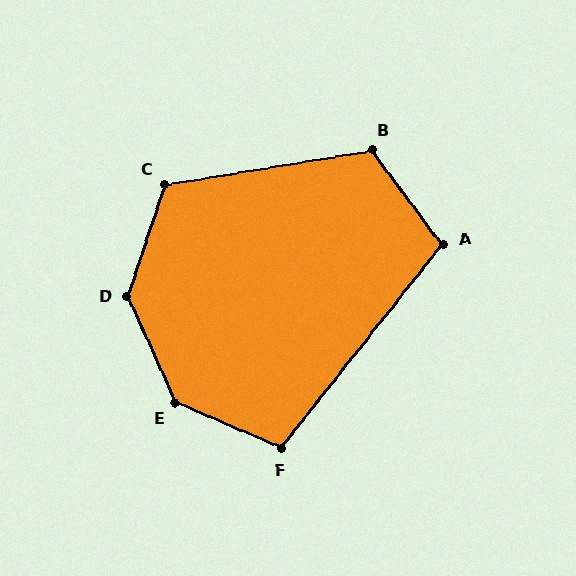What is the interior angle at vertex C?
Approximately 118 degrees (obtuse).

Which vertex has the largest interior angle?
E, at approximately 138 degrees.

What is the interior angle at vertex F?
Approximately 105 degrees (obtuse).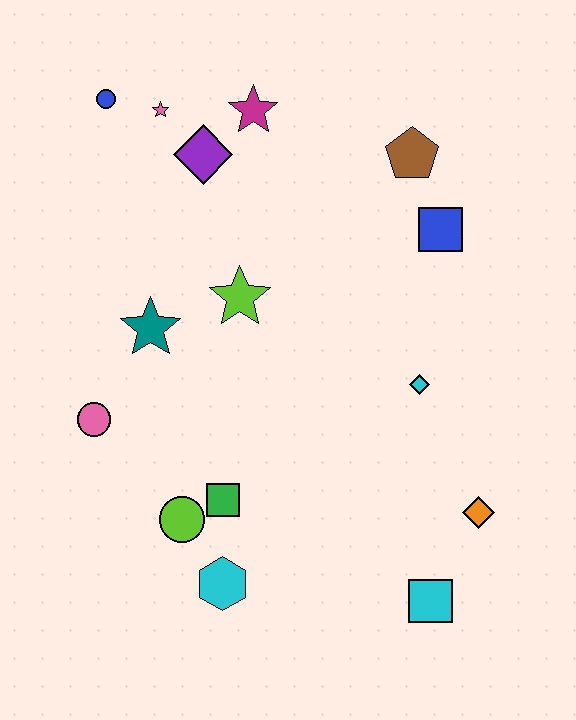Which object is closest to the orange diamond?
The cyan square is closest to the orange diamond.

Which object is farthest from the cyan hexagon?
The blue circle is farthest from the cyan hexagon.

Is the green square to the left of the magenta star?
Yes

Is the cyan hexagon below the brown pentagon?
Yes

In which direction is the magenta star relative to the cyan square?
The magenta star is above the cyan square.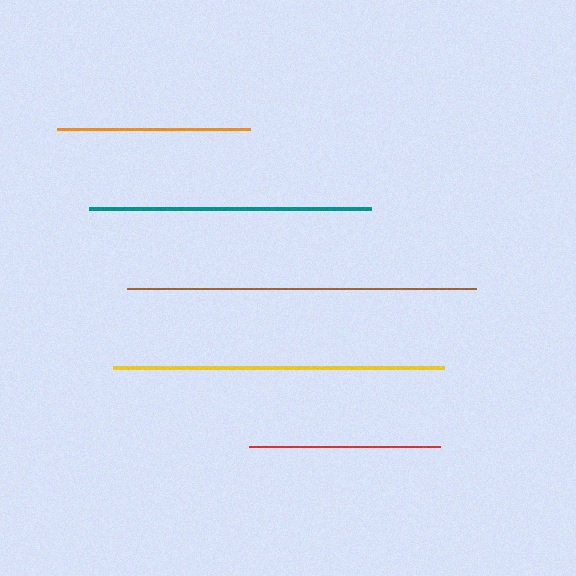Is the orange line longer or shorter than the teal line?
The teal line is longer than the orange line.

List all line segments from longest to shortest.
From longest to shortest: brown, yellow, teal, orange, red.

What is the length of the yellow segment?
The yellow segment is approximately 331 pixels long.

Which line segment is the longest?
The brown line is the longest at approximately 349 pixels.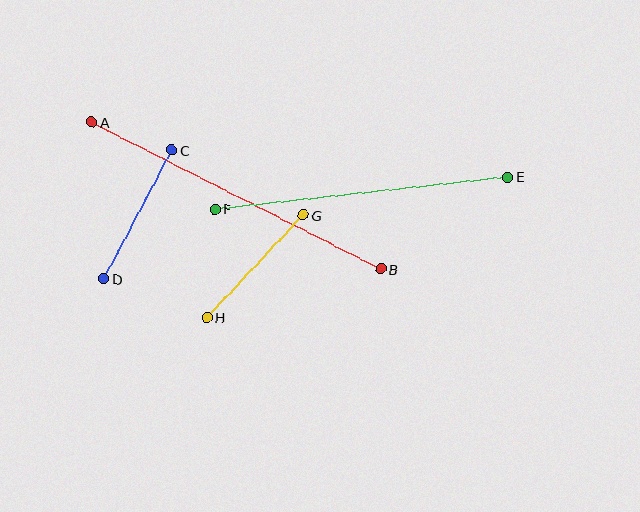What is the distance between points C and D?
The distance is approximately 145 pixels.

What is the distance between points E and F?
The distance is approximately 294 pixels.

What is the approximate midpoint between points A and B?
The midpoint is at approximately (236, 196) pixels.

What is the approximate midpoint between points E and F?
The midpoint is at approximately (361, 193) pixels.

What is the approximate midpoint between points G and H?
The midpoint is at approximately (255, 266) pixels.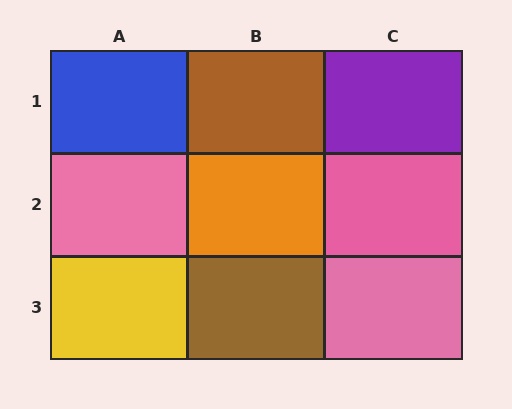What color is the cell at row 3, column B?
Brown.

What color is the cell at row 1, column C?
Purple.